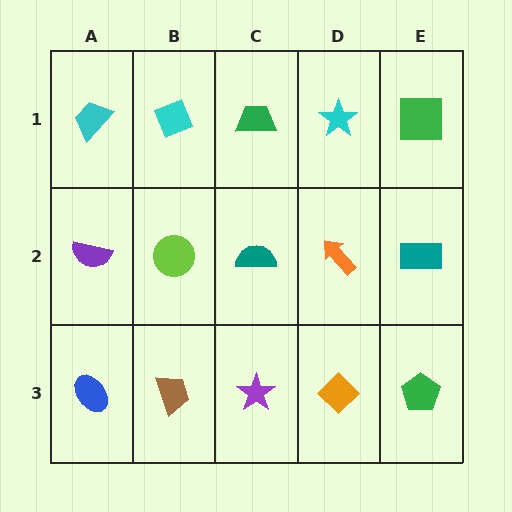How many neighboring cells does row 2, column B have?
4.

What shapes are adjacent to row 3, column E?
A teal rectangle (row 2, column E), an orange diamond (row 3, column D).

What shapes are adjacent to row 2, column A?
A cyan trapezoid (row 1, column A), a blue ellipse (row 3, column A), a lime circle (row 2, column B).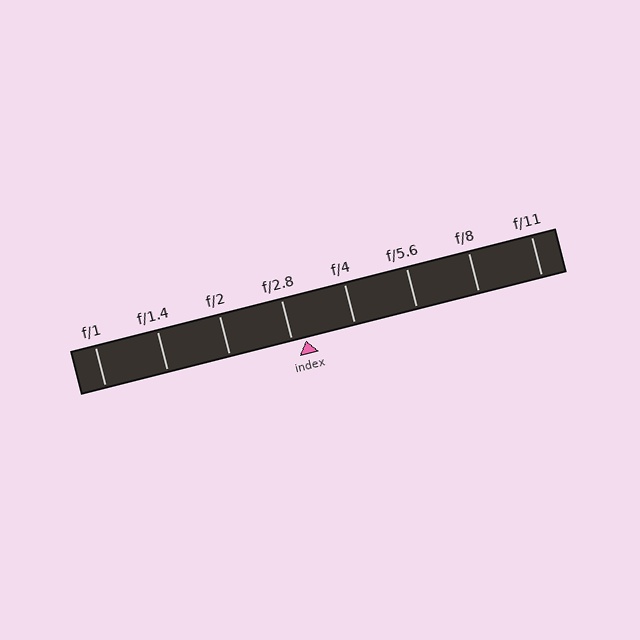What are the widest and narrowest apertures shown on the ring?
The widest aperture shown is f/1 and the narrowest is f/11.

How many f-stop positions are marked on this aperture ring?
There are 8 f-stop positions marked.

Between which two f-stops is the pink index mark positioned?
The index mark is between f/2.8 and f/4.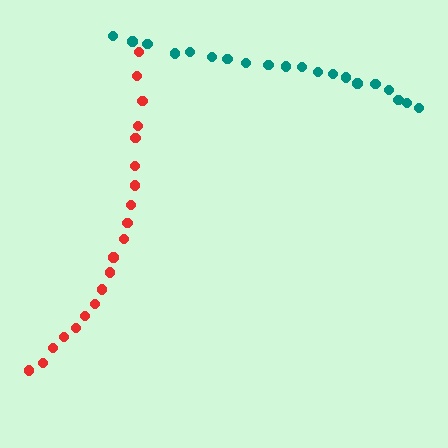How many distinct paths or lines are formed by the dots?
There are 2 distinct paths.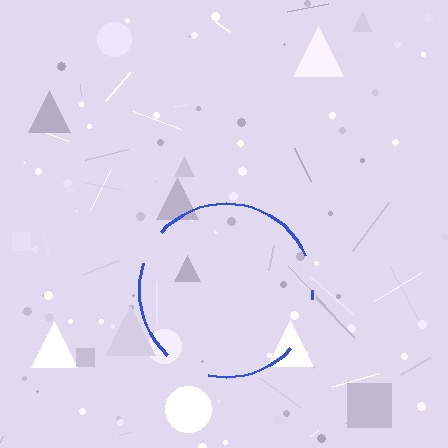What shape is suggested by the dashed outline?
The dashed outline suggests a circle.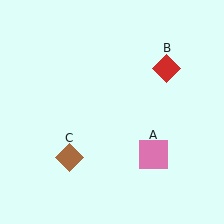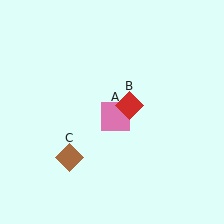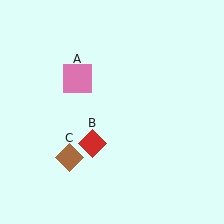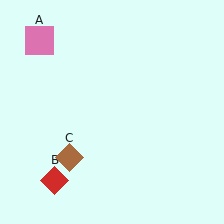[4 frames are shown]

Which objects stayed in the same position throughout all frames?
Brown diamond (object C) remained stationary.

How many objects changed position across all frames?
2 objects changed position: pink square (object A), red diamond (object B).